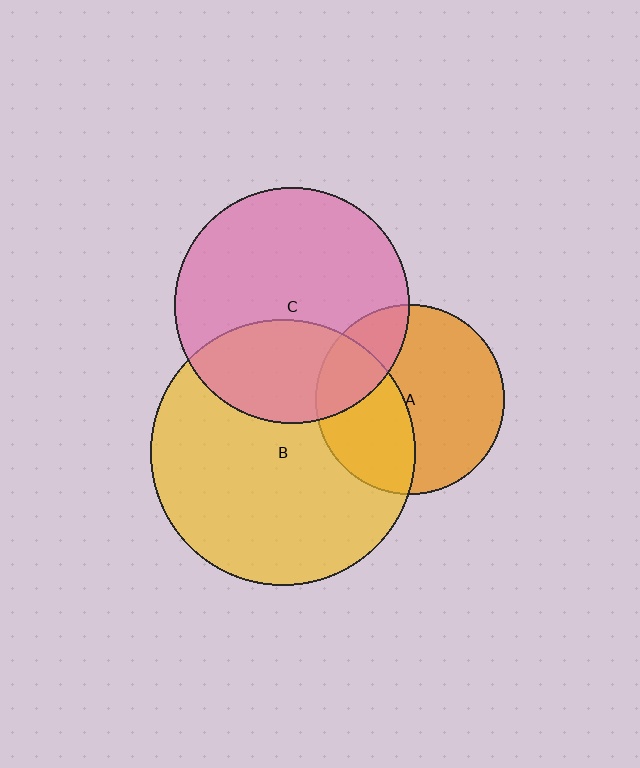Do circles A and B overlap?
Yes.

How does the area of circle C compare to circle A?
Approximately 1.5 times.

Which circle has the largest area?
Circle B (yellow).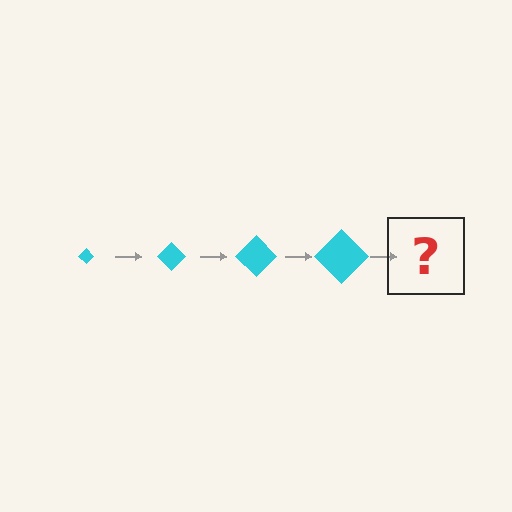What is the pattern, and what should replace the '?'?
The pattern is that the diamond gets progressively larger each step. The '?' should be a cyan diamond, larger than the previous one.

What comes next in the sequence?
The next element should be a cyan diamond, larger than the previous one.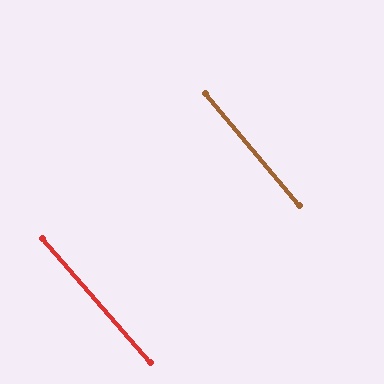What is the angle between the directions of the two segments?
Approximately 1 degree.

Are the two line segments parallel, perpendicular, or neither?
Parallel — their directions differ by only 0.9°.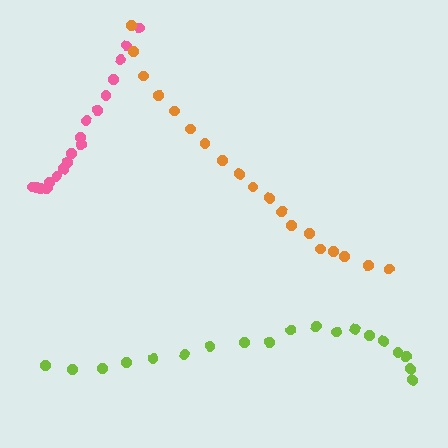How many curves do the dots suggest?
There are 3 distinct paths.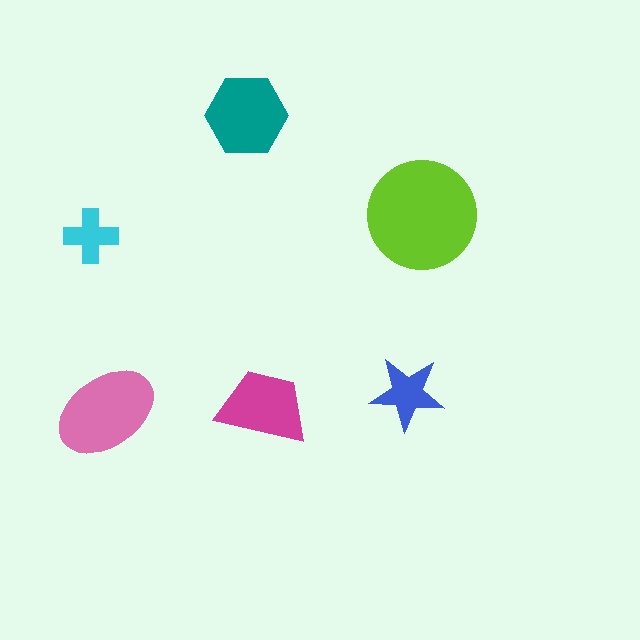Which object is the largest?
The lime circle.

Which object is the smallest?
The cyan cross.